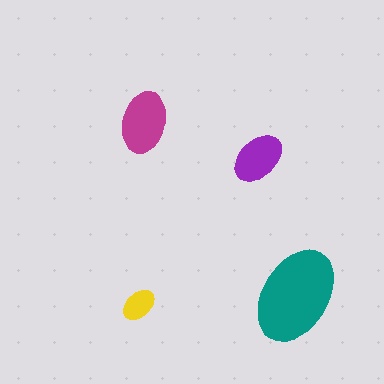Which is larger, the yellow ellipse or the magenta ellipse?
The magenta one.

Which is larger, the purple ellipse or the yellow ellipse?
The purple one.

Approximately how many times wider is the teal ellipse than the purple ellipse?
About 2 times wider.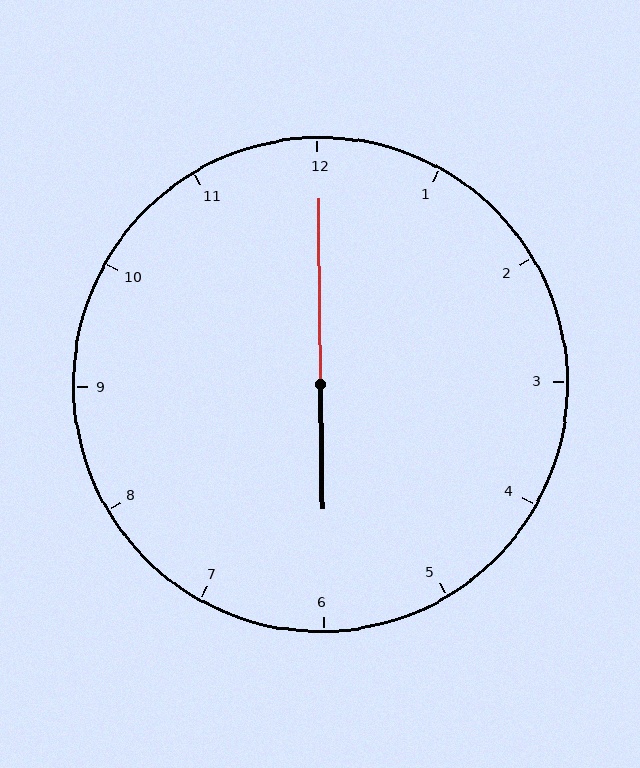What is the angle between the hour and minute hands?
Approximately 180 degrees.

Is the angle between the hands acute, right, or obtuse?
It is obtuse.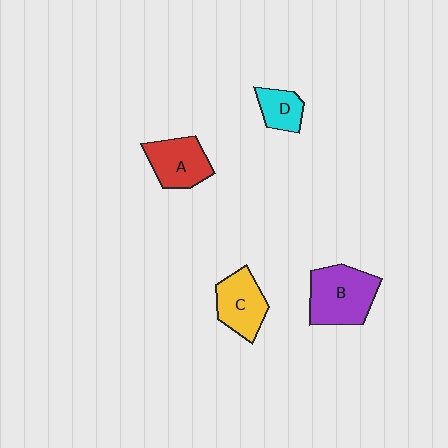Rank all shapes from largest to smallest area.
From largest to smallest: B (purple), C (yellow), A (red), D (cyan).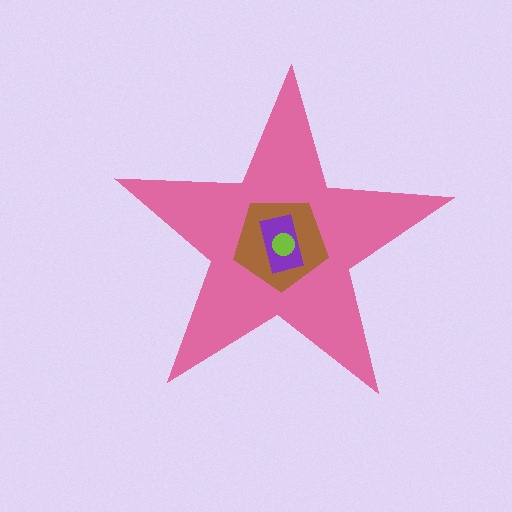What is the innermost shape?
The lime circle.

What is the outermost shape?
The pink star.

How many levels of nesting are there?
4.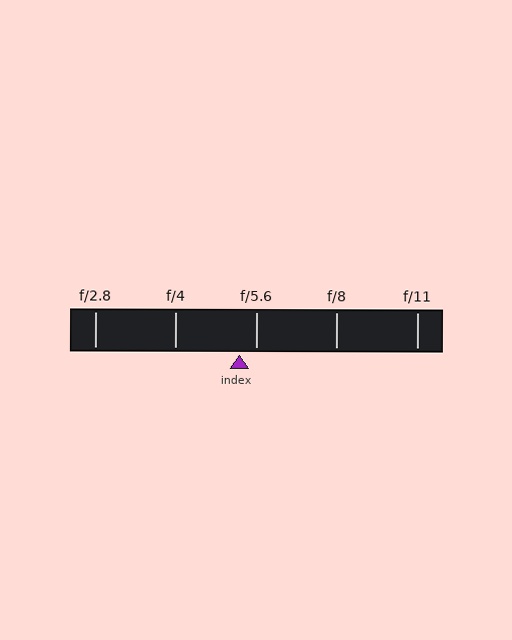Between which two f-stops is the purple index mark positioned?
The index mark is between f/4 and f/5.6.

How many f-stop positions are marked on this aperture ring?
There are 5 f-stop positions marked.